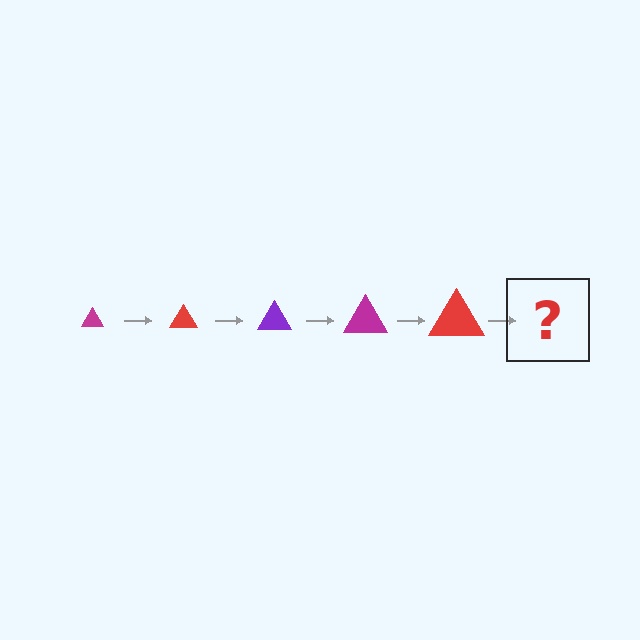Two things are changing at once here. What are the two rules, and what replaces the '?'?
The two rules are that the triangle grows larger each step and the color cycles through magenta, red, and purple. The '?' should be a purple triangle, larger than the previous one.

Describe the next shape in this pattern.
It should be a purple triangle, larger than the previous one.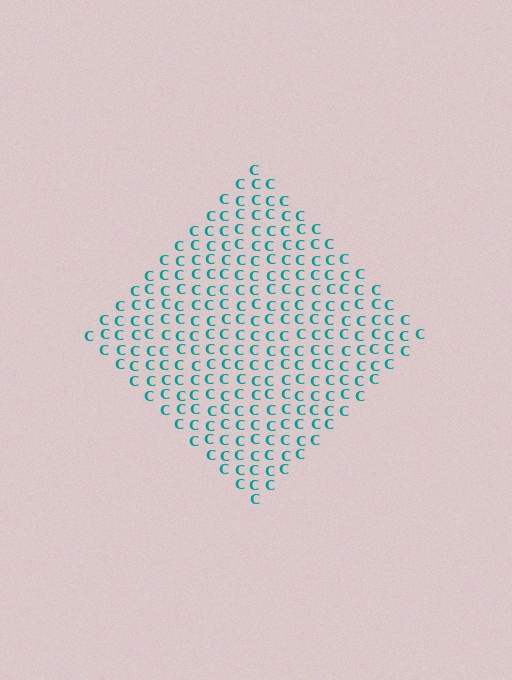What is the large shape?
The large shape is a diamond.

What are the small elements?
The small elements are letter C's.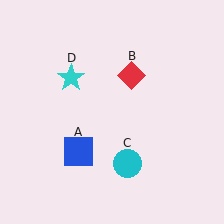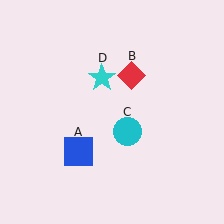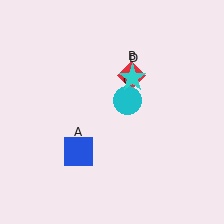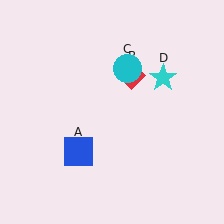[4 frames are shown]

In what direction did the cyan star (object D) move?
The cyan star (object D) moved right.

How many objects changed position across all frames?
2 objects changed position: cyan circle (object C), cyan star (object D).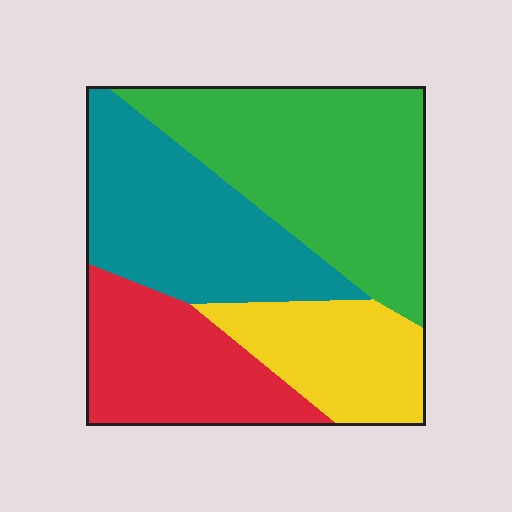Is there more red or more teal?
Teal.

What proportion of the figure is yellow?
Yellow covers 17% of the figure.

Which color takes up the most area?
Green, at roughly 35%.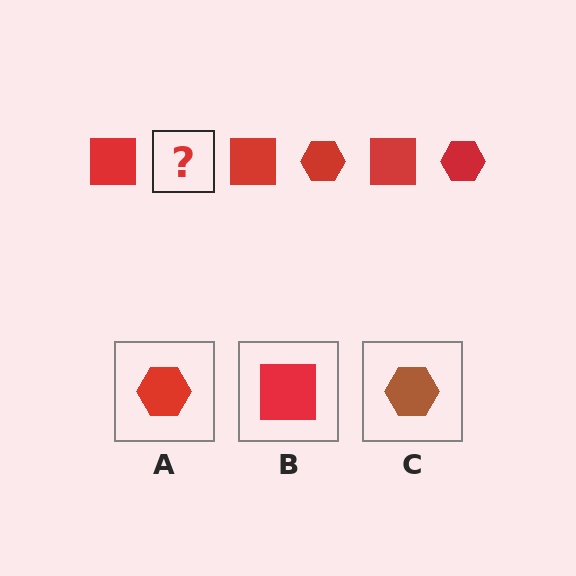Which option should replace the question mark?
Option A.